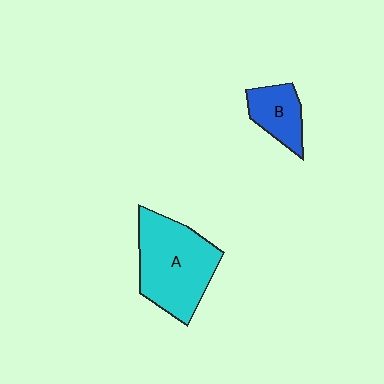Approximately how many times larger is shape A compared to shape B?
Approximately 2.3 times.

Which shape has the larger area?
Shape A (cyan).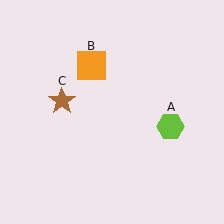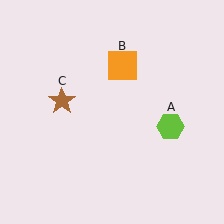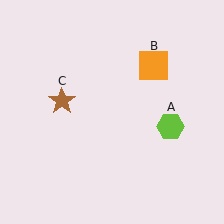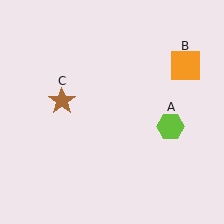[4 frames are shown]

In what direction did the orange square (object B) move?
The orange square (object B) moved right.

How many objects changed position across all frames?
1 object changed position: orange square (object B).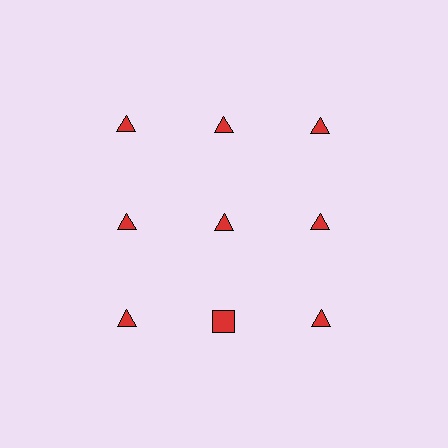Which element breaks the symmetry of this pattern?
The red square in the third row, second from left column breaks the symmetry. All other shapes are red triangles.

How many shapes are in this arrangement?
There are 9 shapes arranged in a grid pattern.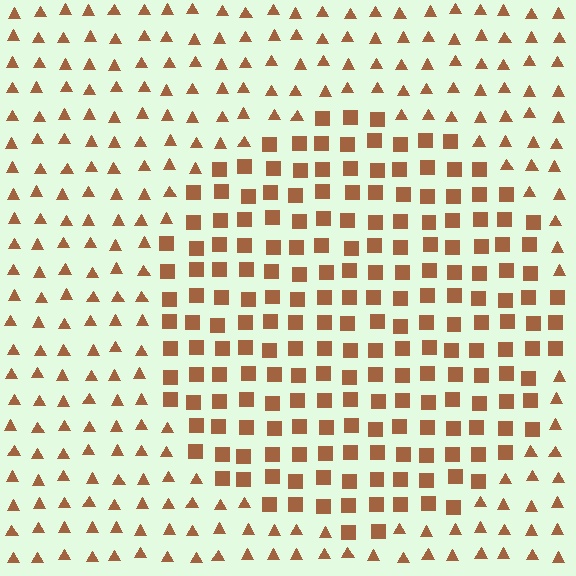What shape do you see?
I see a circle.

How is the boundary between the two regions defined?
The boundary is defined by a change in element shape: squares inside vs. triangles outside. All elements share the same color and spacing.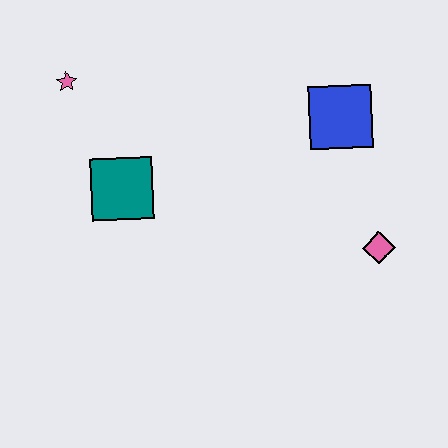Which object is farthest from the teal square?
The pink diamond is farthest from the teal square.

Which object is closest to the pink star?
The teal square is closest to the pink star.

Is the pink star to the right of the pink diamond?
No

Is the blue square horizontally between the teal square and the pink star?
No